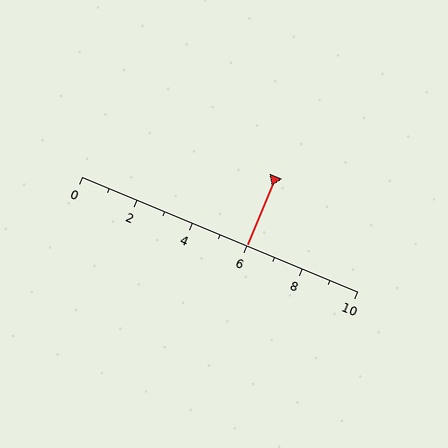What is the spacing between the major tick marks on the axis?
The major ticks are spaced 2 apart.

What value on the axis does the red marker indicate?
The marker indicates approximately 6.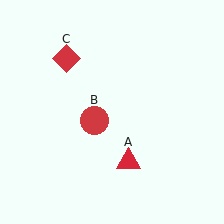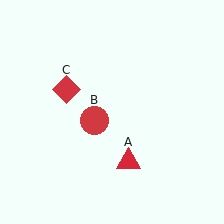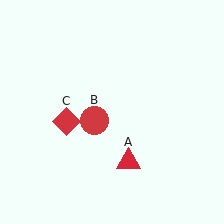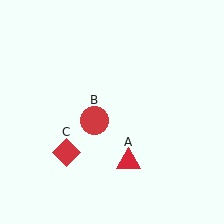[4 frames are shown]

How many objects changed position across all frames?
1 object changed position: red diamond (object C).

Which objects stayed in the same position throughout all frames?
Red triangle (object A) and red circle (object B) remained stationary.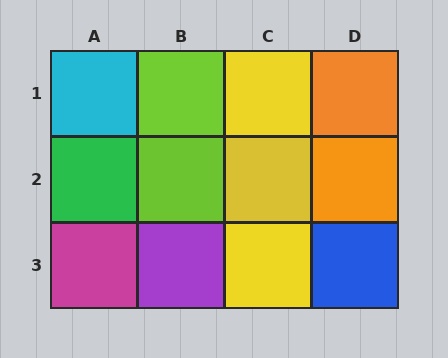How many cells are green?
1 cell is green.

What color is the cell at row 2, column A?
Green.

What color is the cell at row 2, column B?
Lime.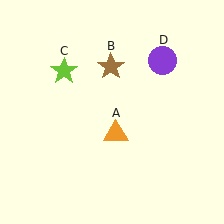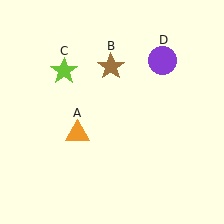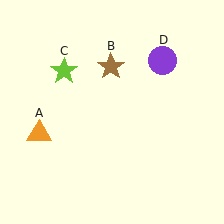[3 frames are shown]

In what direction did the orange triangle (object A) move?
The orange triangle (object A) moved left.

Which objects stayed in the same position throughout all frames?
Brown star (object B) and lime star (object C) and purple circle (object D) remained stationary.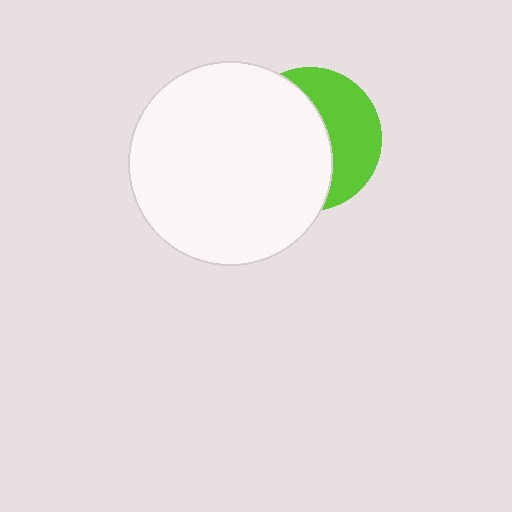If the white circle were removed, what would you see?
You would see the complete lime circle.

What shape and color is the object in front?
The object in front is a white circle.